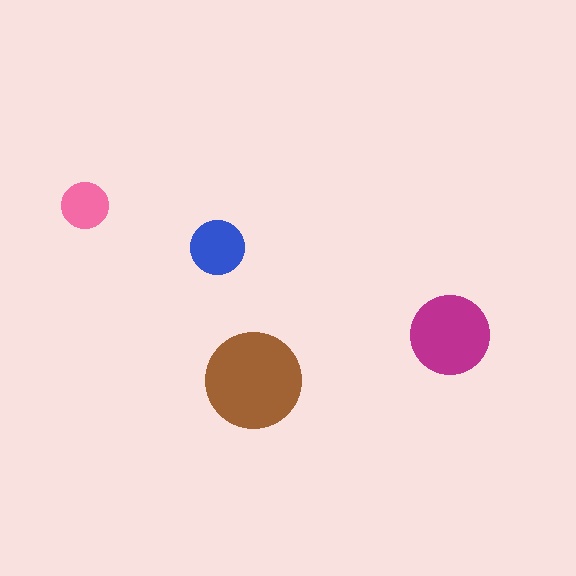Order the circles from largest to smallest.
the brown one, the magenta one, the blue one, the pink one.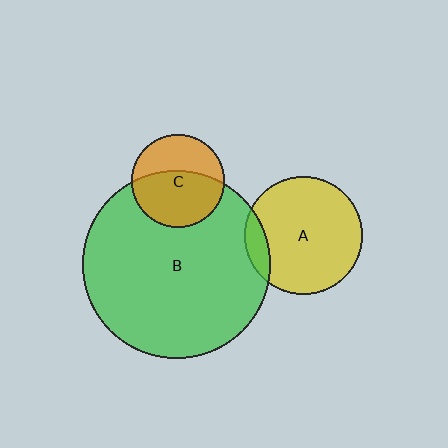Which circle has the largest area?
Circle B (green).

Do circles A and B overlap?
Yes.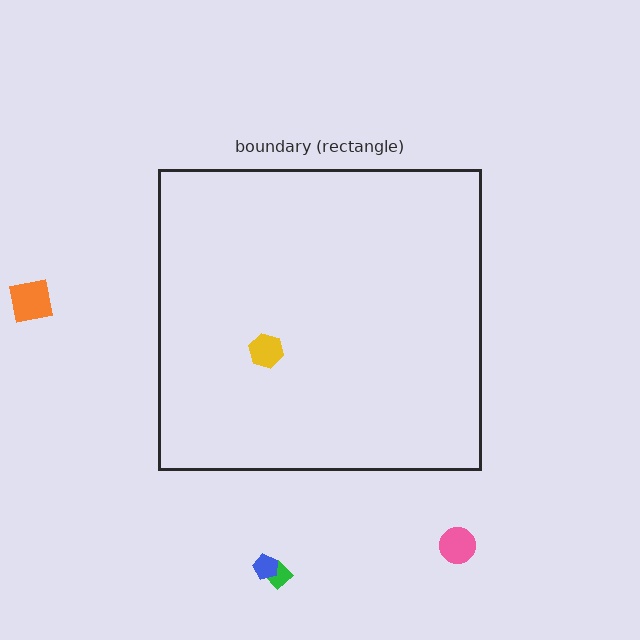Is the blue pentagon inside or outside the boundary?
Outside.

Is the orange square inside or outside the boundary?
Outside.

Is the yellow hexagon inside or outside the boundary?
Inside.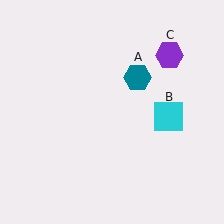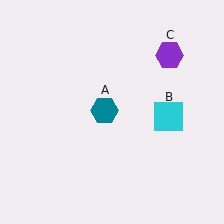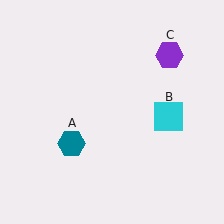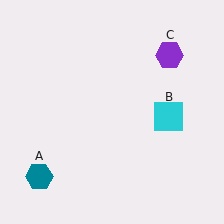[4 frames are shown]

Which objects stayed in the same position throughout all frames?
Cyan square (object B) and purple hexagon (object C) remained stationary.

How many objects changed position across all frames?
1 object changed position: teal hexagon (object A).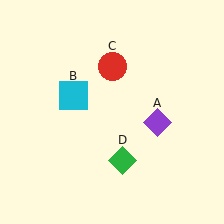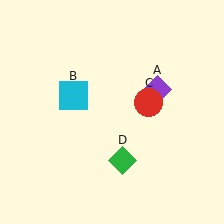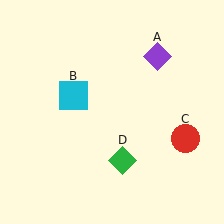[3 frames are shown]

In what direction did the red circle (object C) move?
The red circle (object C) moved down and to the right.